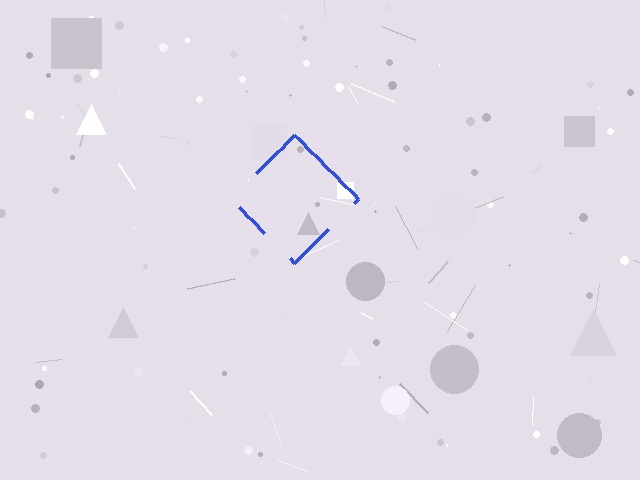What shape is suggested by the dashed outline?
The dashed outline suggests a diamond.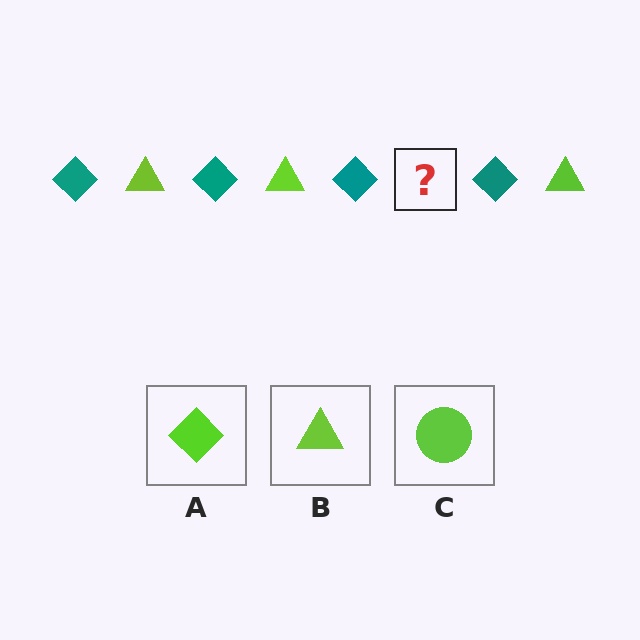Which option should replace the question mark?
Option B.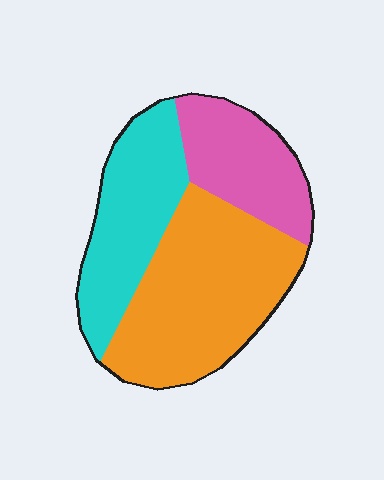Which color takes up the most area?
Orange, at roughly 45%.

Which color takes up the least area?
Pink, at roughly 25%.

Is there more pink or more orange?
Orange.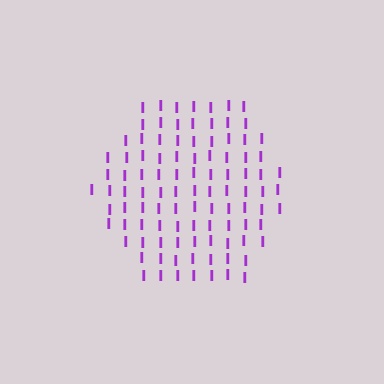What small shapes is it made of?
It is made of small letter I's.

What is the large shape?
The large shape is a hexagon.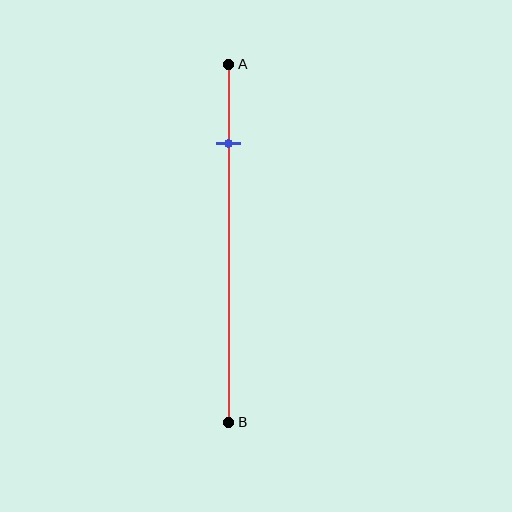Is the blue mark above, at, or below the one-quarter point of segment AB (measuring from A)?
The blue mark is approximately at the one-quarter point of segment AB.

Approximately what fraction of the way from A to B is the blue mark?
The blue mark is approximately 20% of the way from A to B.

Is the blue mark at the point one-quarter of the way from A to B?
Yes, the mark is approximately at the one-quarter point.